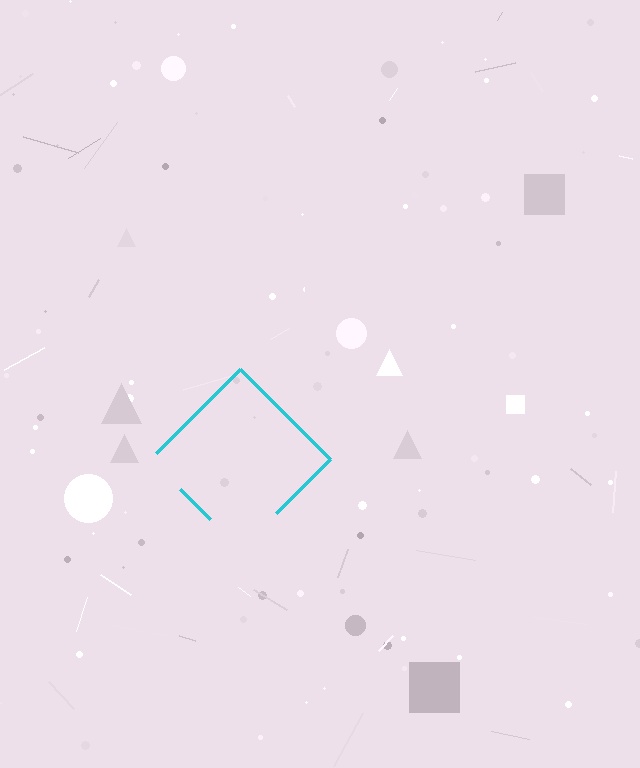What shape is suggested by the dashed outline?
The dashed outline suggests a diamond.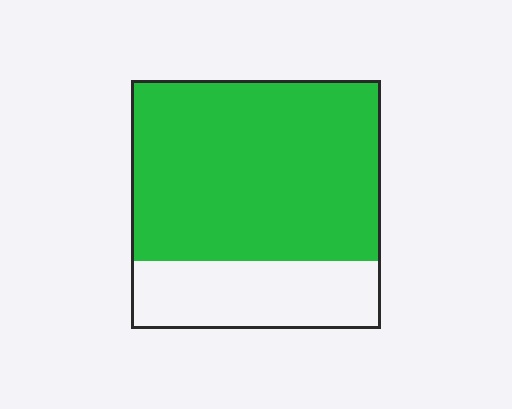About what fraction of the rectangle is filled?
About three quarters (3/4).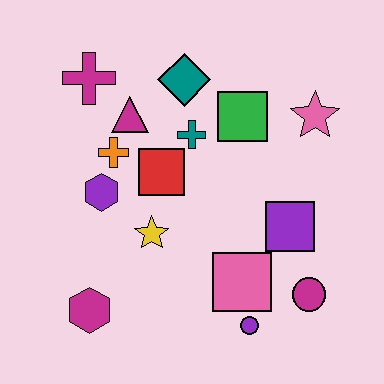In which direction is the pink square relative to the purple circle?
The pink square is above the purple circle.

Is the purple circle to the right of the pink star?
No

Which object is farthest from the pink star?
The magenta hexagon is farthest from the pink star.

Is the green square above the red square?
Yes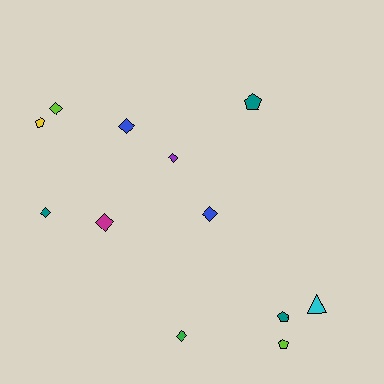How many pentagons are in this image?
There are 4 pentagons.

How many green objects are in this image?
There is 1 green object.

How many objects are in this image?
There are 12 objects.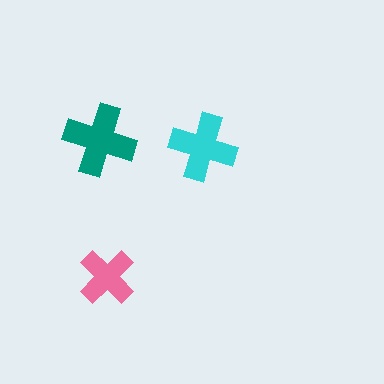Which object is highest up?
The teal cross is topmost.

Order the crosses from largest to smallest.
the teal one, the cyan one, the pink one.